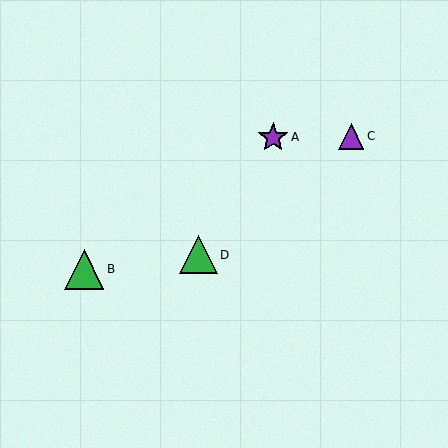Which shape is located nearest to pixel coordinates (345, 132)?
The purple triangle (labeled C) at (351, 136) is nearest to that location.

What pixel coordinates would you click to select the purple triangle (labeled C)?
Click at (351, 136) to select the purple triangle C.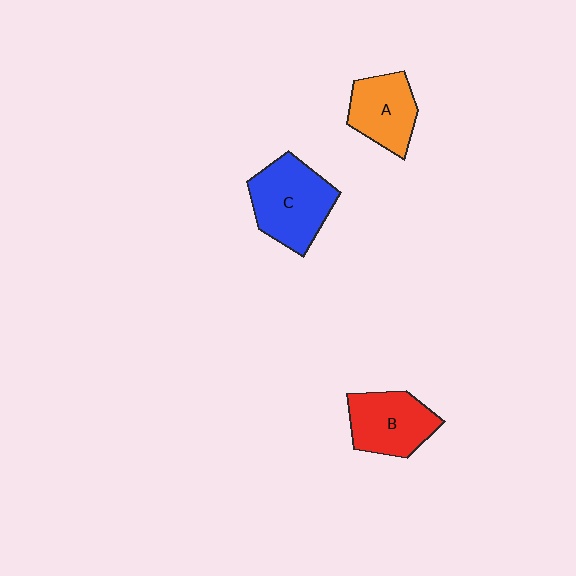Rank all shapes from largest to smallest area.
From largest to smallest: C (blue), B (red), A (orange).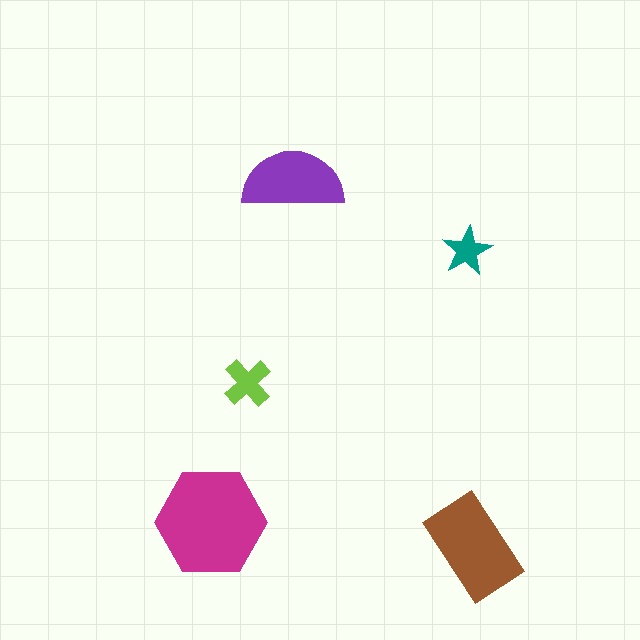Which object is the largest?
The magenta hexagon.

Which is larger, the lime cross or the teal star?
The lime cross.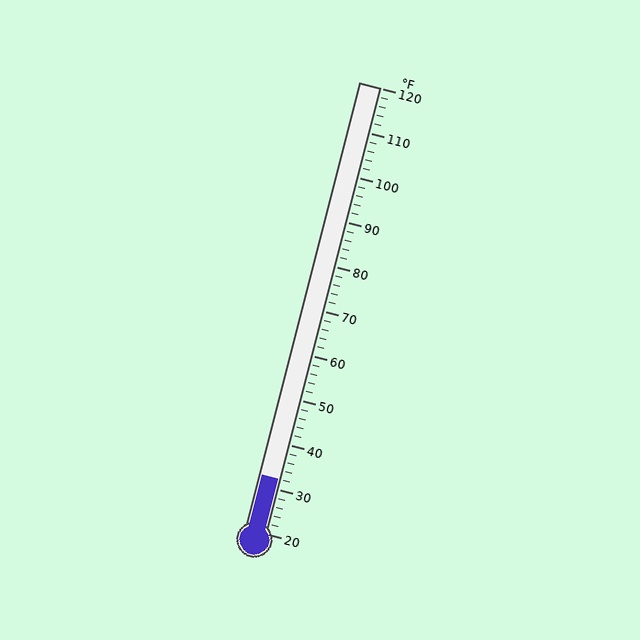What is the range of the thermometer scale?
The thermometer scale ranges from 20°F to 120°F.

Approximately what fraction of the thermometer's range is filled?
The thermometer is filled to approximately 10% of its range.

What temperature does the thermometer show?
The thermometer shows approximately 32°F.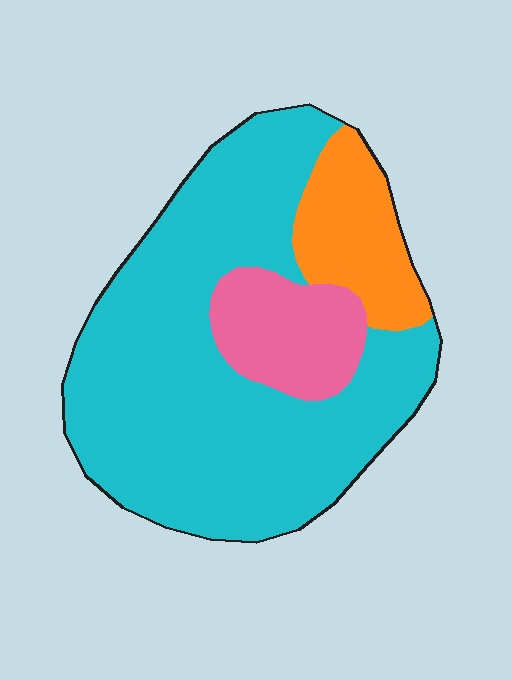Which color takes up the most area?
Cyan, at roughly 70%.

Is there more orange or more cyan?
Cyan.